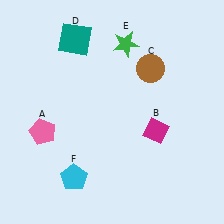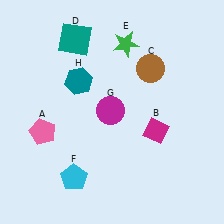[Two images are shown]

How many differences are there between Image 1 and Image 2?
There are 2 differences between the two images.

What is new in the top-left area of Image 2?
A teal hexagon (H) was added in the top-left area of Image 2.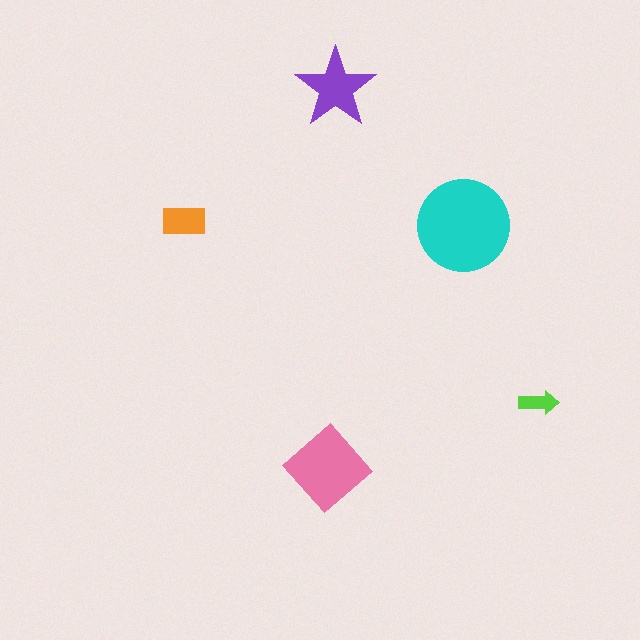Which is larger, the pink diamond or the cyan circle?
The cyan circle.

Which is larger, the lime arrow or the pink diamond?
The pink diamond.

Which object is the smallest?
The lime arrow.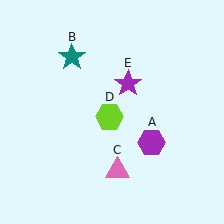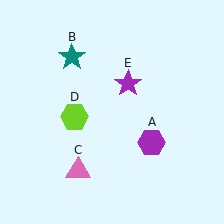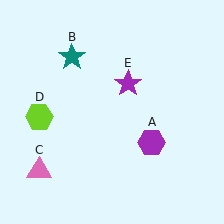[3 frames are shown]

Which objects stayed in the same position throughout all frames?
Purple hexagon (object A) and teal star (object B) and purple star (object E) remained stationary.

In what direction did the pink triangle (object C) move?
The pink triangle (object C) moved left.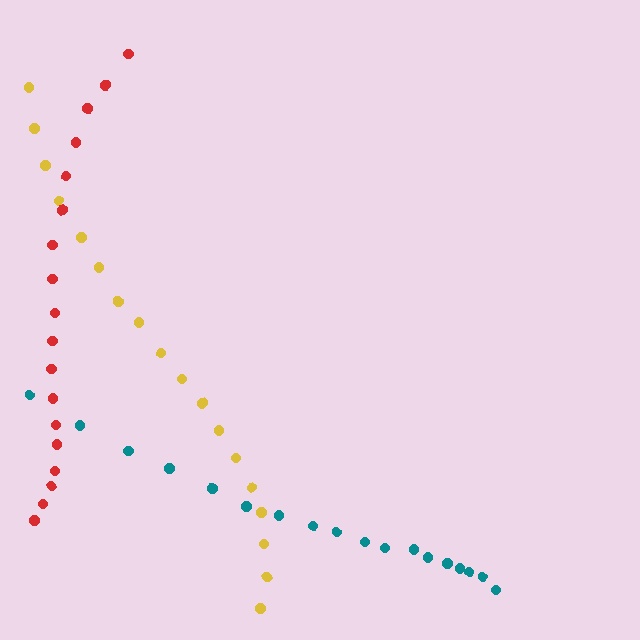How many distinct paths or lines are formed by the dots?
There are 3 distinct paths.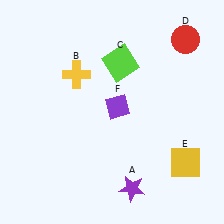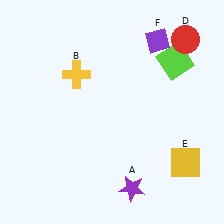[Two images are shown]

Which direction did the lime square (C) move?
The lime square (C) moved right.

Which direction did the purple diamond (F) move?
The purple diamond (F) moved up.